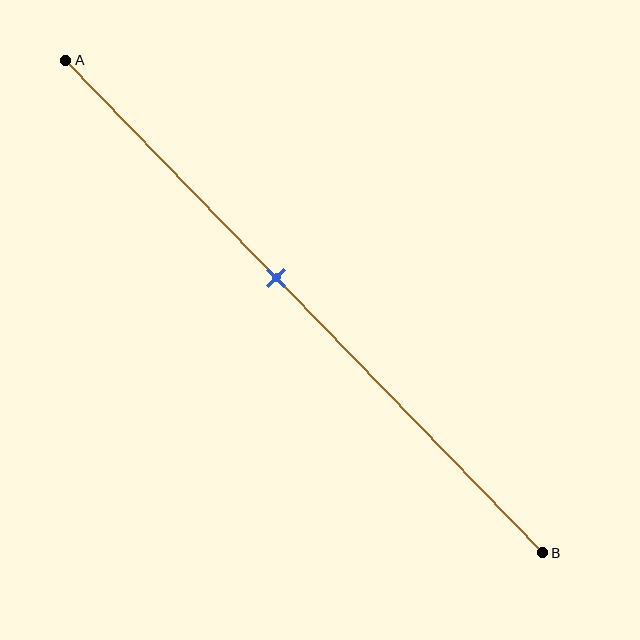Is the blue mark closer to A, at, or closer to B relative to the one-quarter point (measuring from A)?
The blue mark is closer to point B than the one-quarter point of segment AB.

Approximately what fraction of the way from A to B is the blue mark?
The blue mark is approximately 45% of the way from A to B.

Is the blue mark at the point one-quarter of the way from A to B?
No, the mark is at about 45% from A, not at the 25% one-quarter point.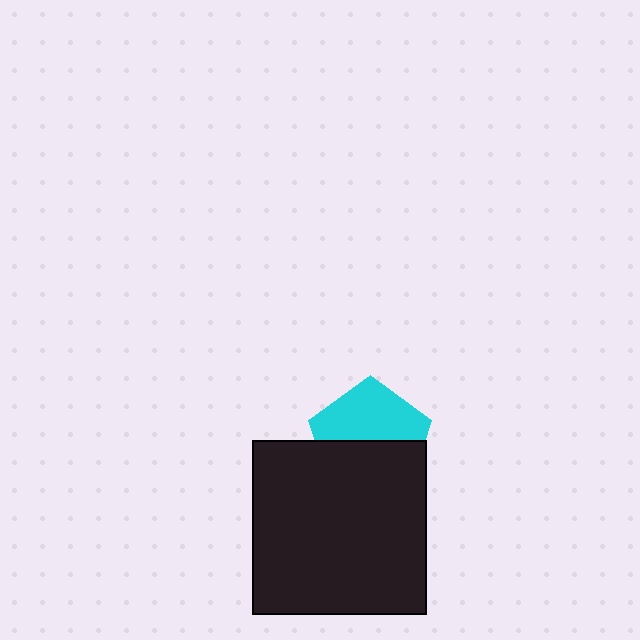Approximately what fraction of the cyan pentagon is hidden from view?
Roughly 50% of the cyan pentagon is hidden behind the black square.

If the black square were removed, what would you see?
You would see the complete cyan pentagon.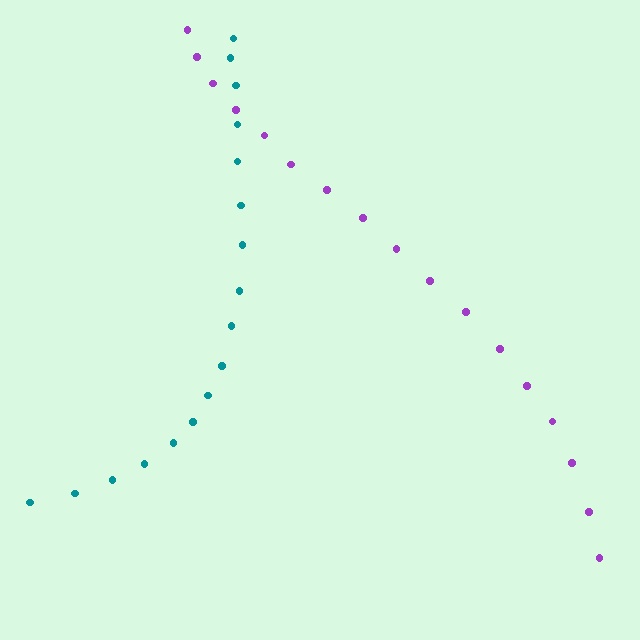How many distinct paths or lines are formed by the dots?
There are 2 distinct paths.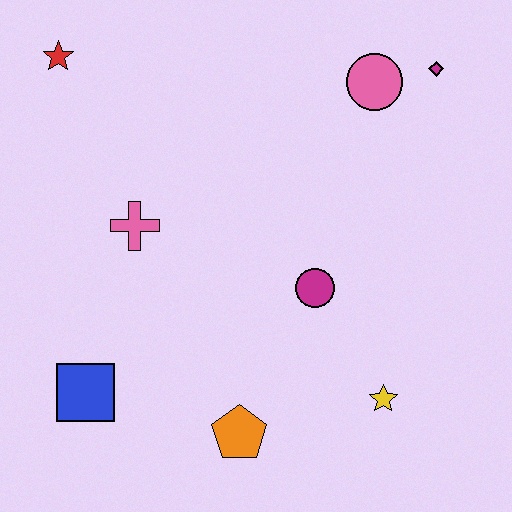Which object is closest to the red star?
The pink cross is closest to the red star.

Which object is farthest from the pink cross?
The magenta diamond is farthest from the pink cross.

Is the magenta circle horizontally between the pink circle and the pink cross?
Yes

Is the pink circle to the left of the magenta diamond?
Yes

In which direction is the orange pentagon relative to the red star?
The orange pentagon is below the red star.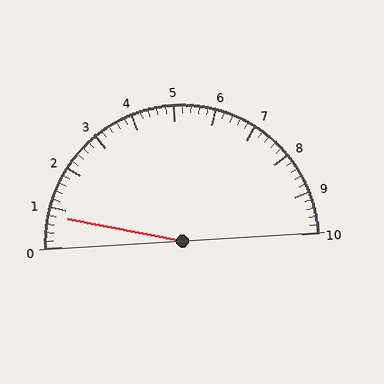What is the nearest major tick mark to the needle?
The nearest major tick mark is 1.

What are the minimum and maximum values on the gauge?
The gauge ranges from 0 to 10.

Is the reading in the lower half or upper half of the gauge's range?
The reading is in the lower half of the range (0 to 10).